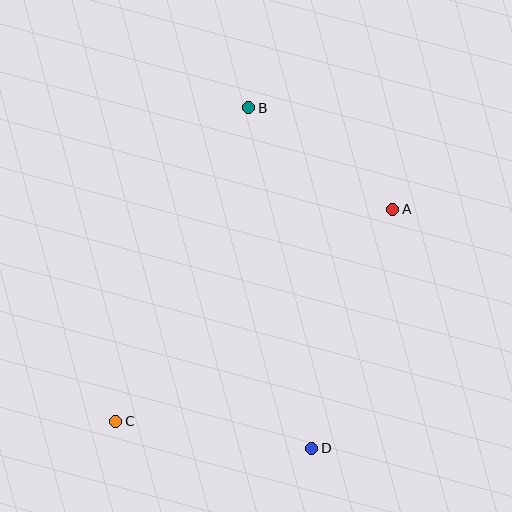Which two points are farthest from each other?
Points A and C are farthest from each other.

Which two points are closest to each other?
Points A and B are closest to each other.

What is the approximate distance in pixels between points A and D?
The distance between A and D is approximately 253 pixels.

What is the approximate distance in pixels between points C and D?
The distance between C and D is approximately 198 pixels.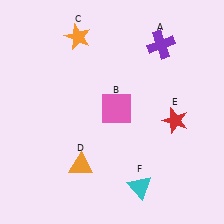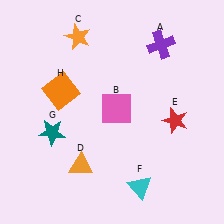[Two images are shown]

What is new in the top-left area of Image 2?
An orange square (H) was added in the top-left area of Image 2.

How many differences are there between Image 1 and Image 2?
There are 2 differences between the two images.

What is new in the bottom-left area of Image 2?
A teal star (G) was added in the bottom-left area of Image 2.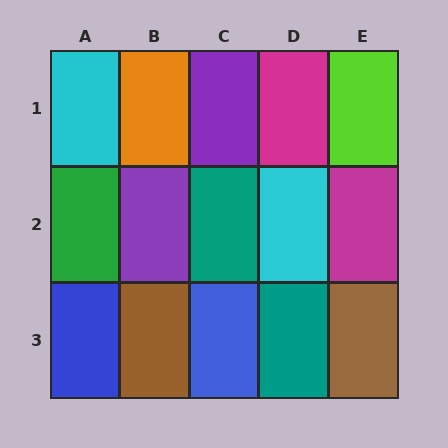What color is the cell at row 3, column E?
Brown.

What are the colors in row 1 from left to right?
Cyan, orange, purple, magenta, lime.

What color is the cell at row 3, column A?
Blue.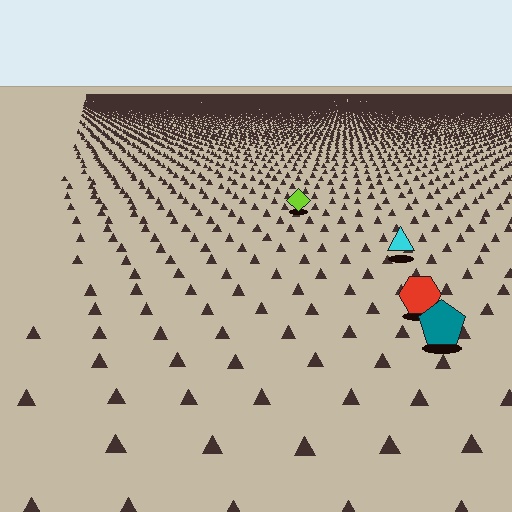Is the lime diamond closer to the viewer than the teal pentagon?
No. The teal pentagon is closer — you can tell from the texture gradient: the ground texture is coarser near it.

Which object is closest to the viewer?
The teal pentagon is closest. The texture marks near it are larger and more spread out.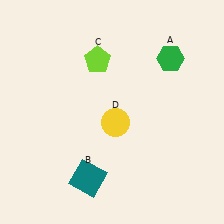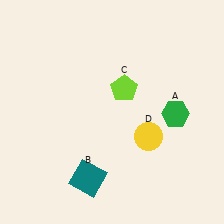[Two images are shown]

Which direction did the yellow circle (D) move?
The yellow circle (D) moved right.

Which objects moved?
The objects that moved are: the green hexagon (A), the lime pentagon (C), the yellow circle (D).